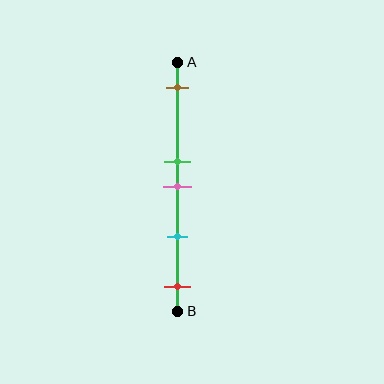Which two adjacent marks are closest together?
The green and pink marks are the closest adjacent pair.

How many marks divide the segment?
There are 5 marks dividing the segment.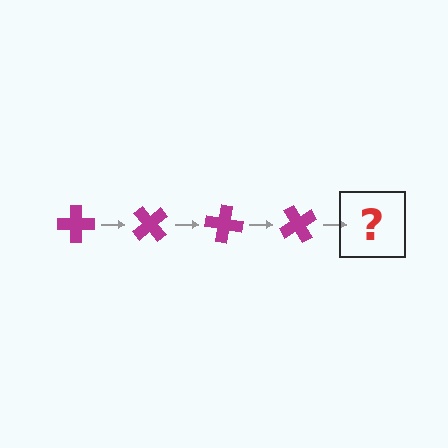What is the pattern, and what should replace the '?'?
The pattern is that the cross rotates 50 degrees each step. The '?' should be a magenta cross rotated 200 degrees.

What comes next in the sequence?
The next element should be a magenta cross rotated 200 degrees.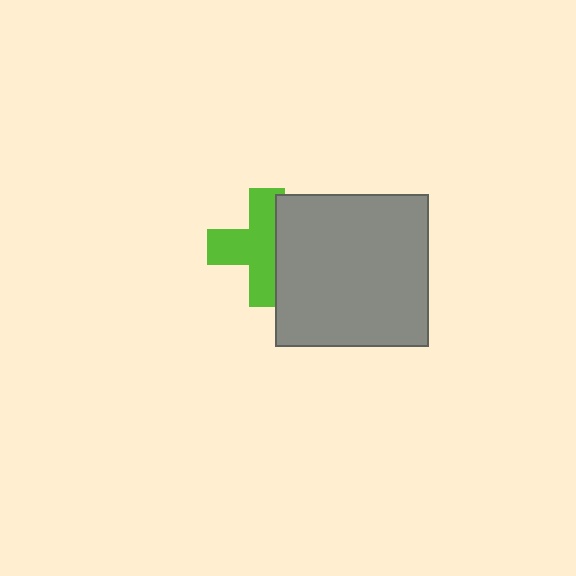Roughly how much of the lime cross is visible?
About half of it is visible (roughly 64%).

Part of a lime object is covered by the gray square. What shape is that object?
It is a cross.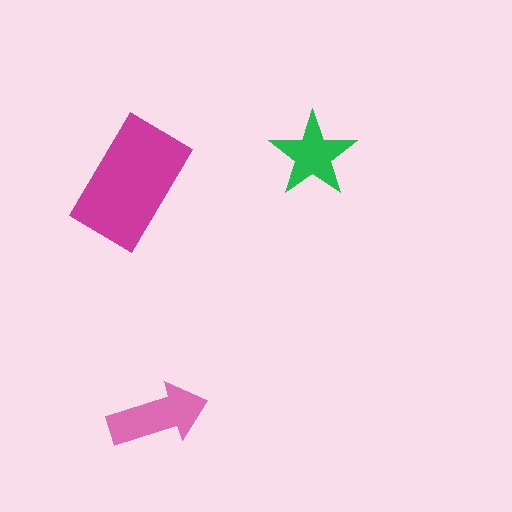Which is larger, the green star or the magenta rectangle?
The magenta rectangle.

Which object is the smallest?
The green star.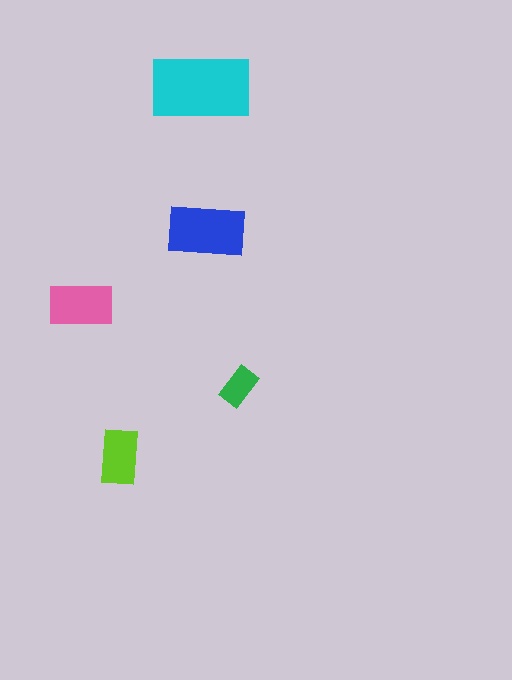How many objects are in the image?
There are 5 objects in the image.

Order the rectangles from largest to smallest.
the cyan one, the blue one, the pink one, the lime one, the green one.